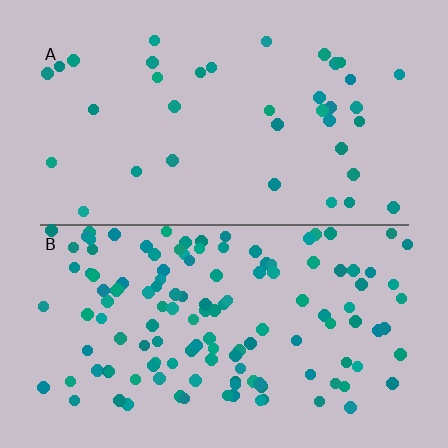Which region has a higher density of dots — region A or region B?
B (the bottom).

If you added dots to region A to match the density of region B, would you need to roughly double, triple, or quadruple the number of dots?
Approximately quadruple.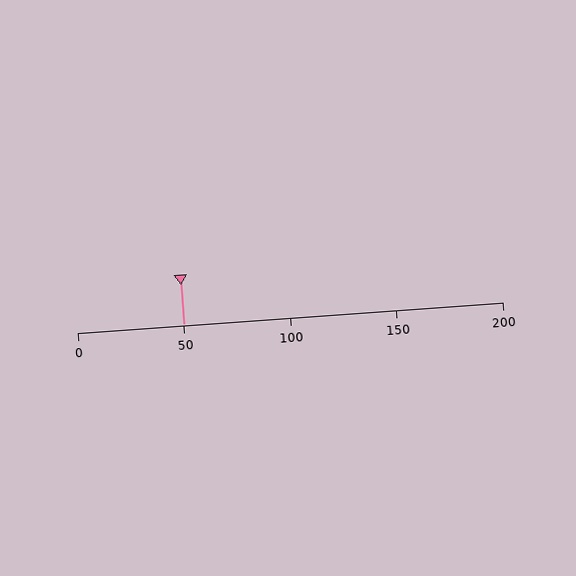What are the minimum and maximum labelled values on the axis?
The axis runs from 0 to 200.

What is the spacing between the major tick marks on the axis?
The major ticks are spaced 50 apart.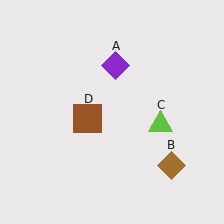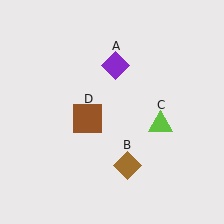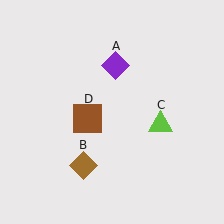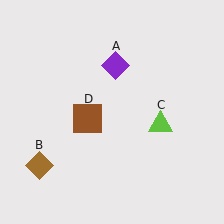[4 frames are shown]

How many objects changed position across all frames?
1 object changed position: brown diamond (object B).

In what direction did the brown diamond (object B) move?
The brown diamond (object B) moved left.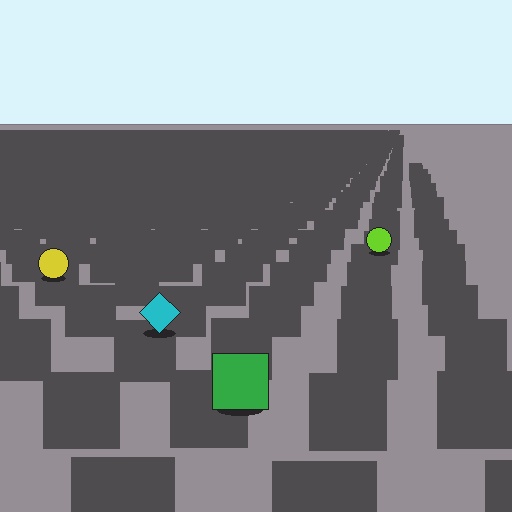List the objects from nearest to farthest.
From nearest to farthest: the green square, the cyan diamond, the yellow circle, the lime circle.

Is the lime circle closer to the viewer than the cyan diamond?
No. The cyan diamond is closer — you can tell from the texture gradient: the ground texture is coarser near it.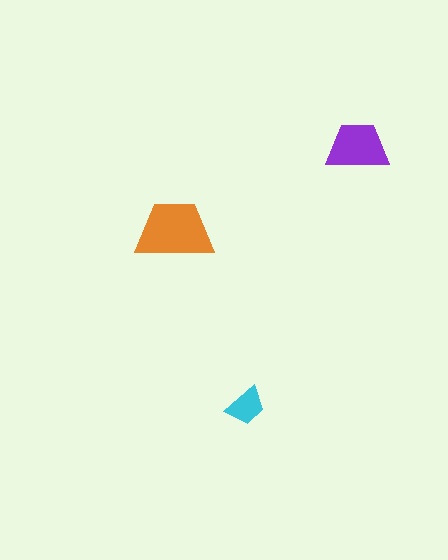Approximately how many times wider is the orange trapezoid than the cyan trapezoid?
About 2 times wider.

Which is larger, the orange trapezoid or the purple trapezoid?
The orange one.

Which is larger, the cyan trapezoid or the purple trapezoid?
The purple one.